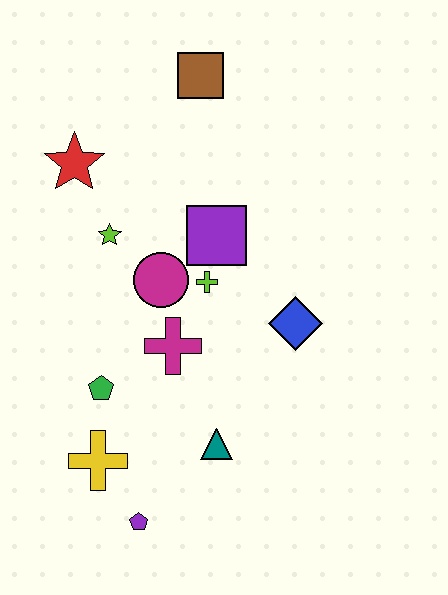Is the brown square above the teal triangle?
Yes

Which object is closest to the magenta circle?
The lime cross is closest to the magenta circle.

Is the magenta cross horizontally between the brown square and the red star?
Yes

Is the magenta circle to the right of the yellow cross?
Yes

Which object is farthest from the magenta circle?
The purple pentagon is farthest from the magenta circle.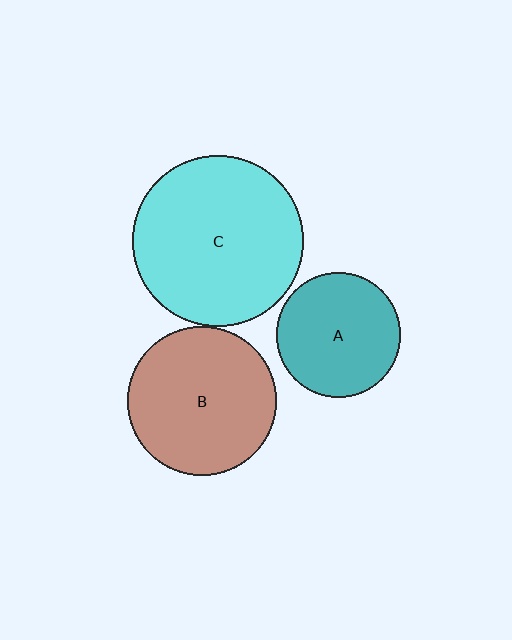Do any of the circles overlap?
No, none of the circles overlap.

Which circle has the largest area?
Circle C (cyan).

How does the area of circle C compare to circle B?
Approximately 1.3 times.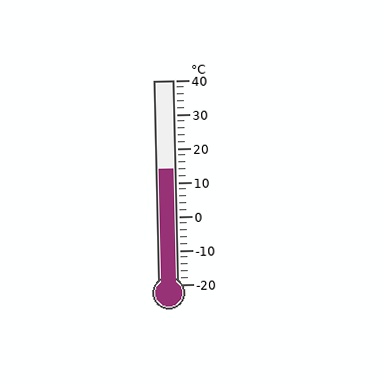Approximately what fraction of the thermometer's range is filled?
The thermometer is filled to approximately 55% of its range.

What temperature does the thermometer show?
The thermometer shows approximately 14°C.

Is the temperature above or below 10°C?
The temperature is above 10°C.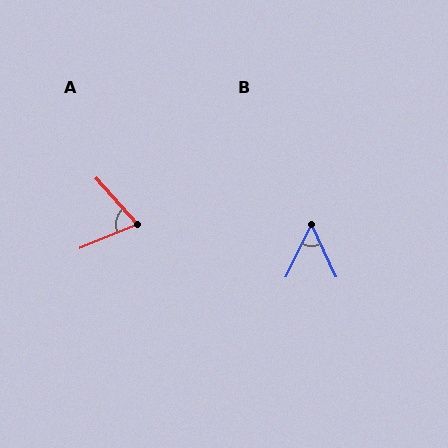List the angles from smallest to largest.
B (51°), A (70°).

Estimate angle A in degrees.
Approximately 70 degrees.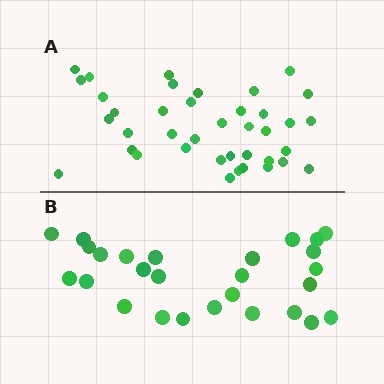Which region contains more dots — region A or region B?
Region A (the top region) has more dots.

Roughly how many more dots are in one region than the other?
Region A has roughly 12 or so more dots than region B.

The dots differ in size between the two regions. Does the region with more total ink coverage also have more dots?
No. Region B has more total ink coverage because its dots are larger, but region A actually contains more individual dots. Total area can be misleading — the number of items is what matters here.